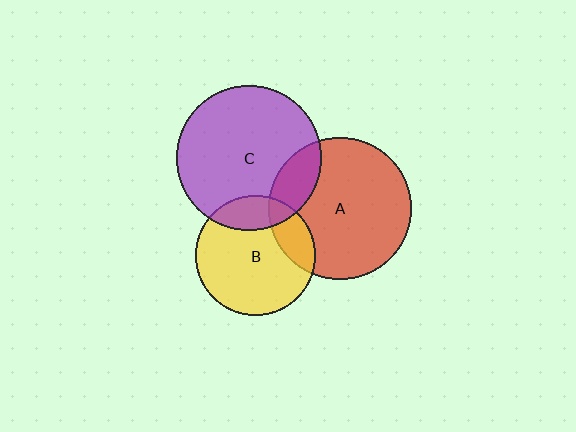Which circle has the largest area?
Circle C (purple).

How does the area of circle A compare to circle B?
Approximately 1.4 times.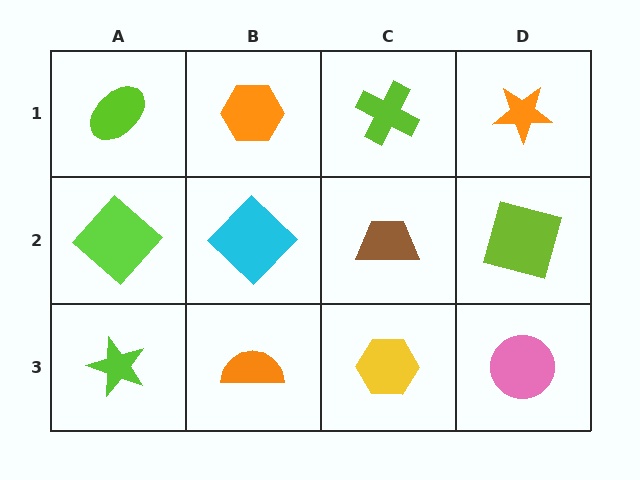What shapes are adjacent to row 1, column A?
A lime diamond (row 2, column A), an orange hexagon (row 1, column B).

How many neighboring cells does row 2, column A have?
3.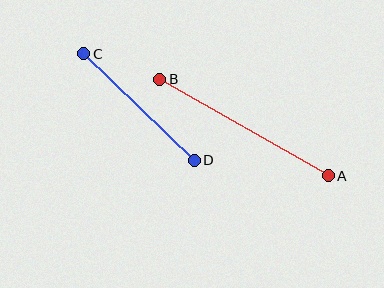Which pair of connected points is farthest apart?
Points A and B are farthest apart.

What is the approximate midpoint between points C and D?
The midpoint is at approximately (139, 107) pixels.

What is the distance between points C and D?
The distance is approximately 153 pixels.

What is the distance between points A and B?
The distance is approximately 194 pixels.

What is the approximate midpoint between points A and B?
The midpoint is at approximately (244, 127) pixels.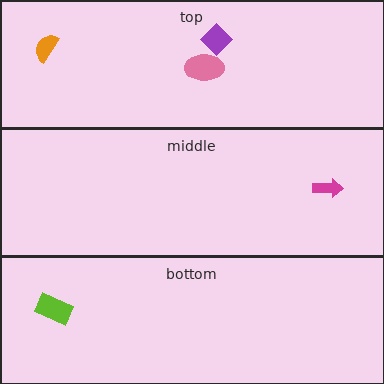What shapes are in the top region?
The orange semicircle, the purple diamond, the pink ellipse.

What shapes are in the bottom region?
The lime rectangle.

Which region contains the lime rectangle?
The bottom region.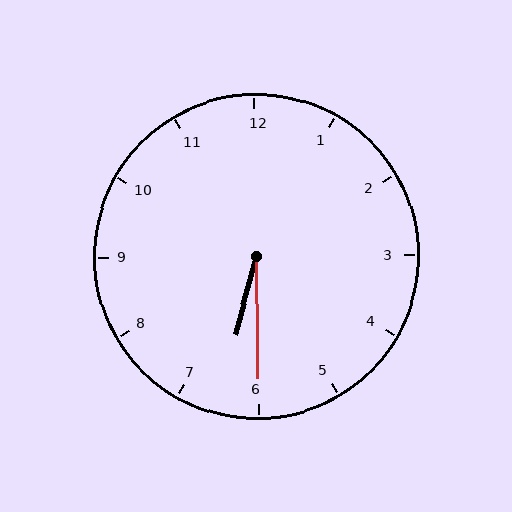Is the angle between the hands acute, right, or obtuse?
It is acute.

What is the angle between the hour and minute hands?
Approximately 15 degrees.